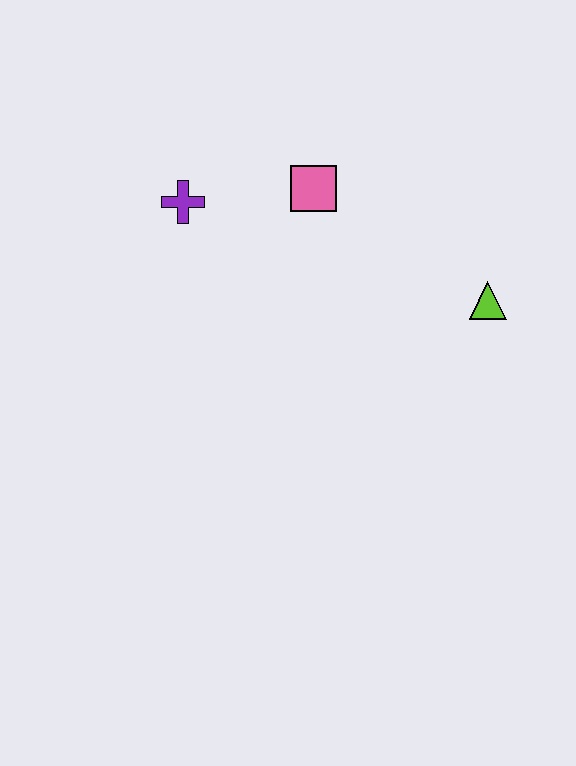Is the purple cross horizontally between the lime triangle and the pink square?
No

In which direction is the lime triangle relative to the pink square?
The lime triangle is to the right of the pink square.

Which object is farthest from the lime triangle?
The purple cross is farthest from the lime triangle.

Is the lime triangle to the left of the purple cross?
No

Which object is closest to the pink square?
The purple cross is closest to the pink square.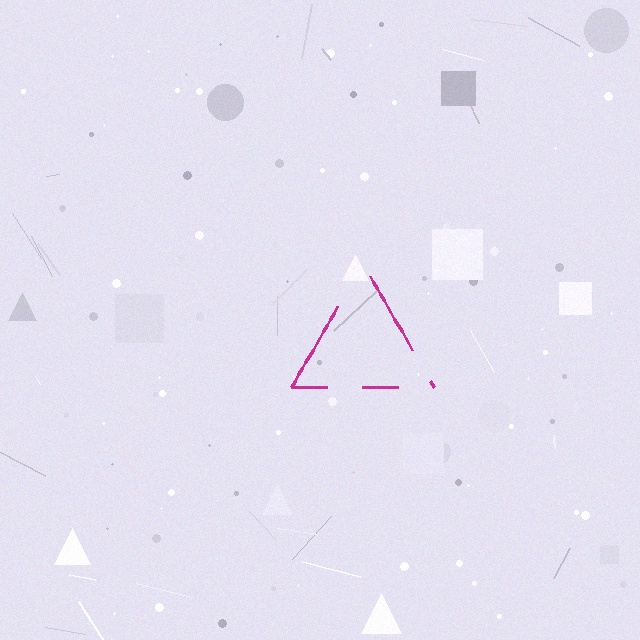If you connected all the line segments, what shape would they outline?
They would outline a triangle.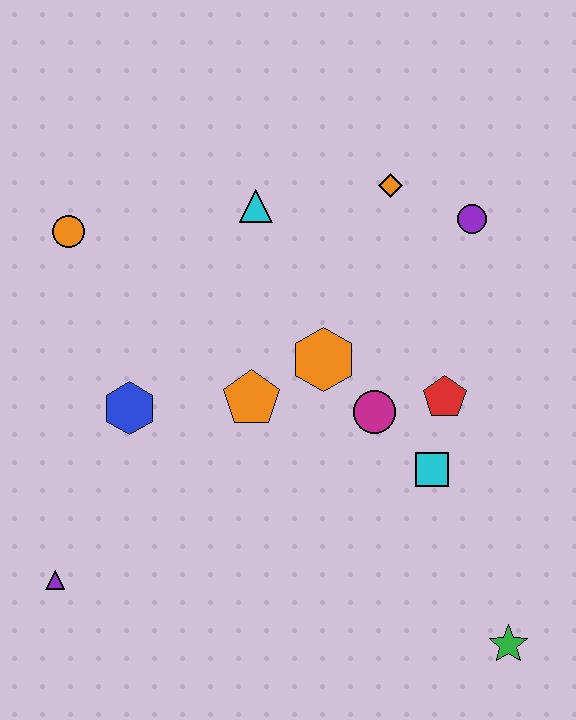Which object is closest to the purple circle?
The orange diamond is closest to the purple circle.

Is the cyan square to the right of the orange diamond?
Yes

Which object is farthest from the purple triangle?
The purple circle is farthest from the purple triangle.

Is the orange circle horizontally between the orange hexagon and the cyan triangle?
No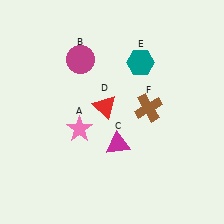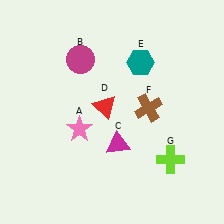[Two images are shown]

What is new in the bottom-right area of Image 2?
A lime cross (G) was added in the bottom-right area of Image 2.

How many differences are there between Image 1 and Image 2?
There is 1 difference between the two images.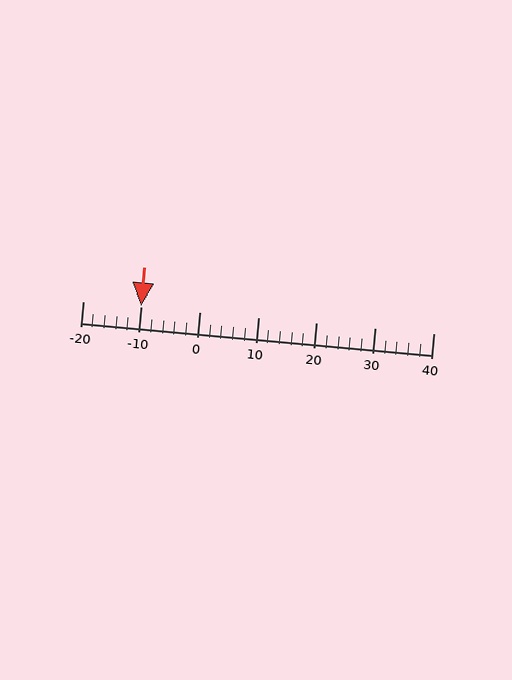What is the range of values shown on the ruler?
The ruler shows values from -20 to 40.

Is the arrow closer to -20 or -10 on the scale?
The arrow is closer to -10.